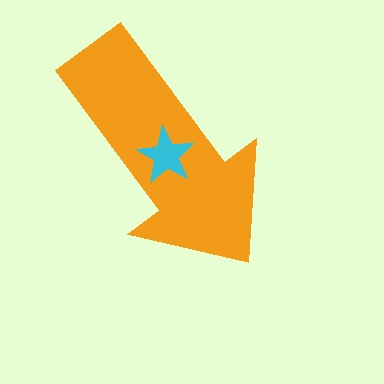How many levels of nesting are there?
2.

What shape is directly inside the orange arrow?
The cyan star.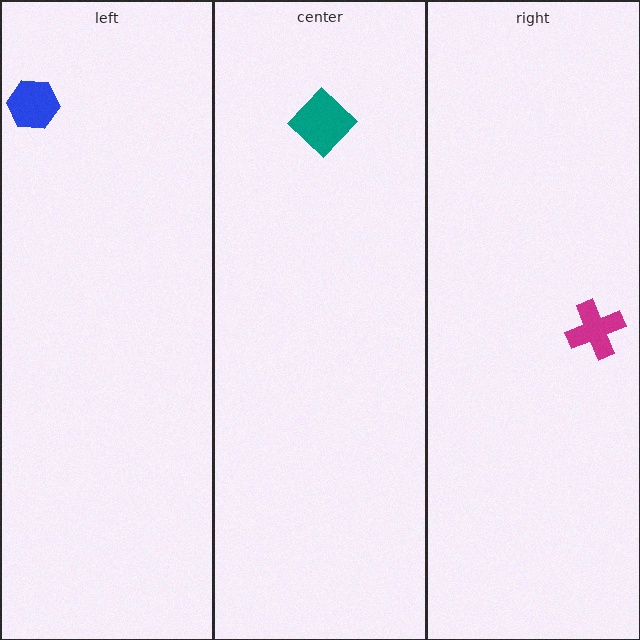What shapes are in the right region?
The magenta cross.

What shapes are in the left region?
The blue hexagon.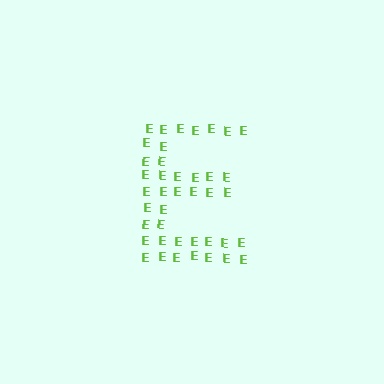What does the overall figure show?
The overall figure shows the letter E.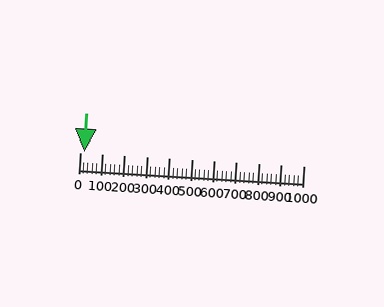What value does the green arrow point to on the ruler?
The green arrow points to approximately 20.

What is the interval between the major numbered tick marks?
The major tick marks are spaced 100 units apart.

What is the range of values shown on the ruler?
The ruler shows values from 0 to 1000.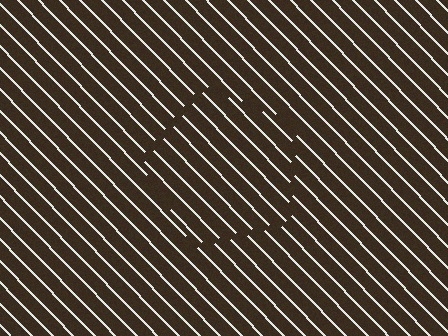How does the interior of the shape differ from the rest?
The interior of the shape contains the same grating, shifted by half a period — the contour is defined by the phase discontinuity where line-ends from the inner and outer gratings abut.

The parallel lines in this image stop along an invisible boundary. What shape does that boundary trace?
An illusory pentagon. The interior of the shape contains the same grating, shifted by half a period — the contour is defined by the phase discontinuity where line-ends from the inner and outer gratings abut.